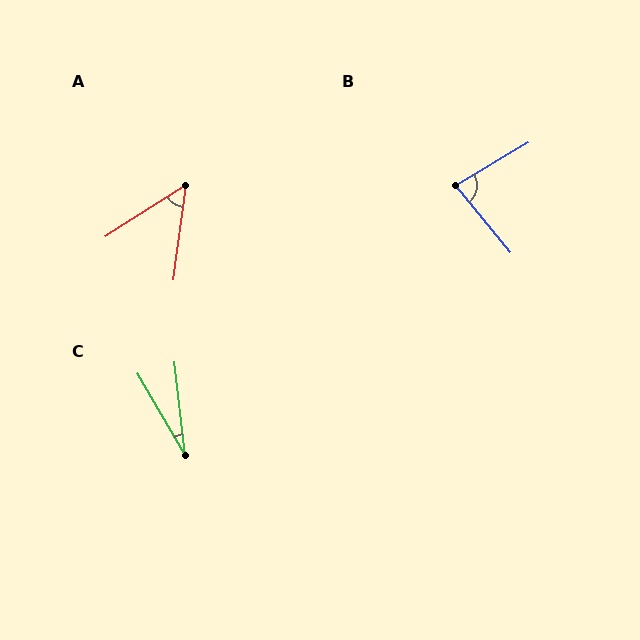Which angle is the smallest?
C, at approximately 23 degrees.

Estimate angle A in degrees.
Approximately 50 degrees.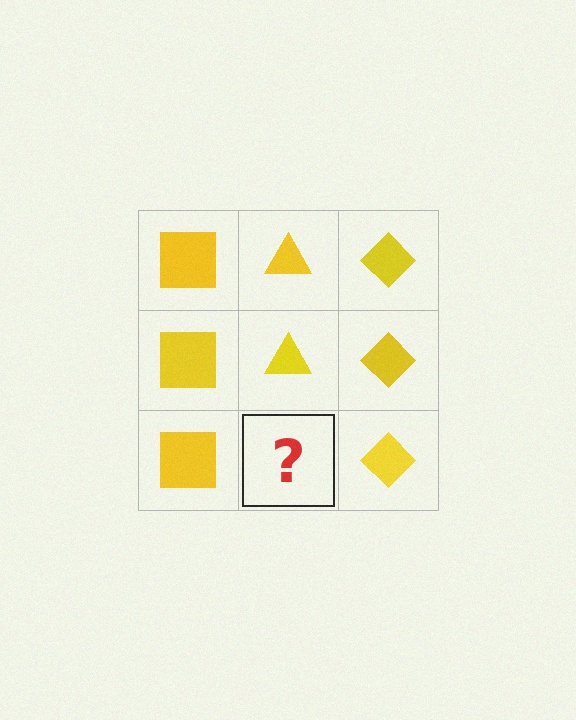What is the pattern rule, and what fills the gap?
The rule is that each column has a consistent shape. The gap should be filled with a yellow triangle.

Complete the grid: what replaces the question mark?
The question mark should be replaced with a yellow triangle.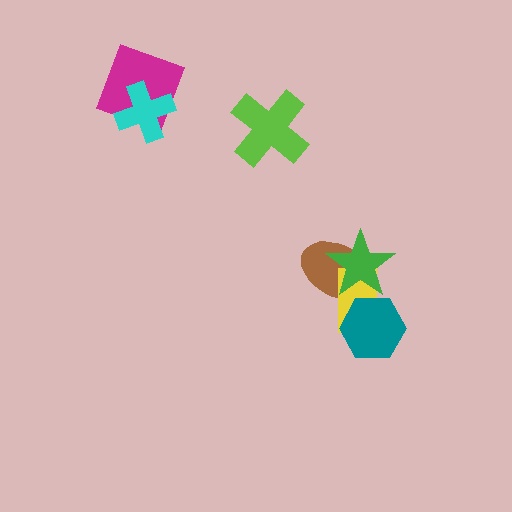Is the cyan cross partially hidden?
No, no other shape covers it.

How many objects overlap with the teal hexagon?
1 object overlaps with the teal hexagon.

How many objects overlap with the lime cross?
0 objects overlap with the lime cross.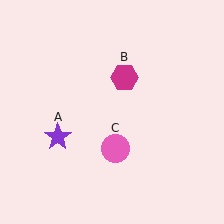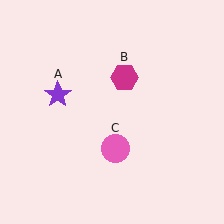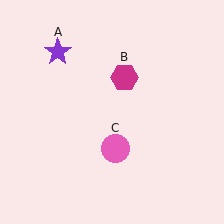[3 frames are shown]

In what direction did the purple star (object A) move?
The purple star (object A) moved up.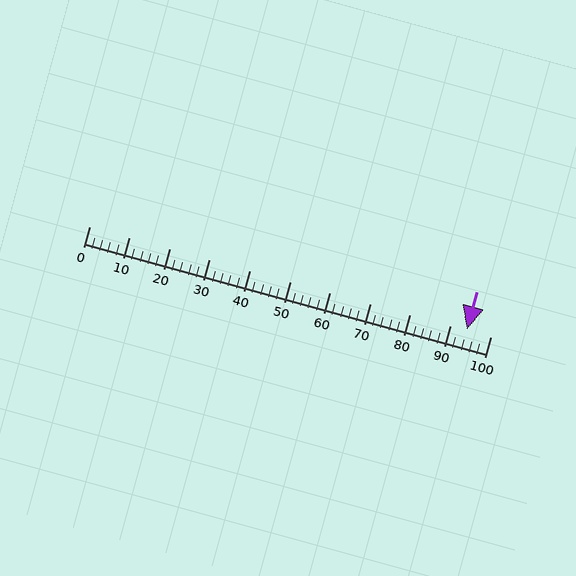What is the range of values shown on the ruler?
The ruler shows values from 0 to 100.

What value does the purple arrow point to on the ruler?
The purple arrow points to approximately 94.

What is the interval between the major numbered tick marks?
The major tick marks are spaced 10 units apart.